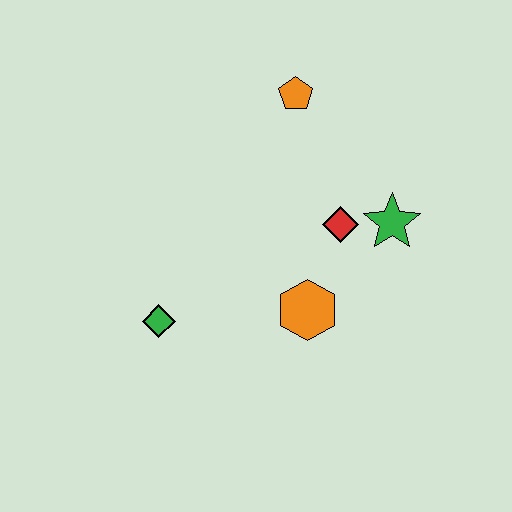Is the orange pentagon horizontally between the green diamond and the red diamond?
Yes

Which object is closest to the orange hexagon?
The red diamond is closest to the orange hexagon.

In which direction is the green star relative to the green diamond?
The green star is to the right of the green diamond.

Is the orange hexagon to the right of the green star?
No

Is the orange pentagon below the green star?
No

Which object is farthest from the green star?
The green diamond is farthest from the green star.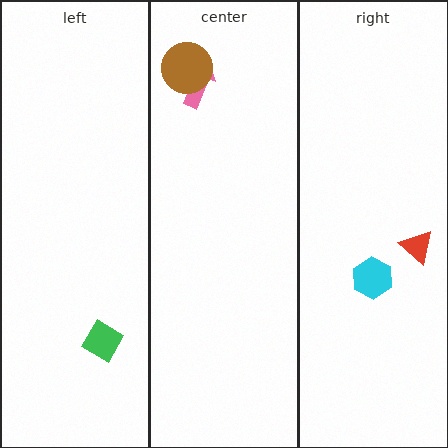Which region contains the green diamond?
The left region.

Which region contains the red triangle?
The right region.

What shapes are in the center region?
The pink arrow, the brown circle.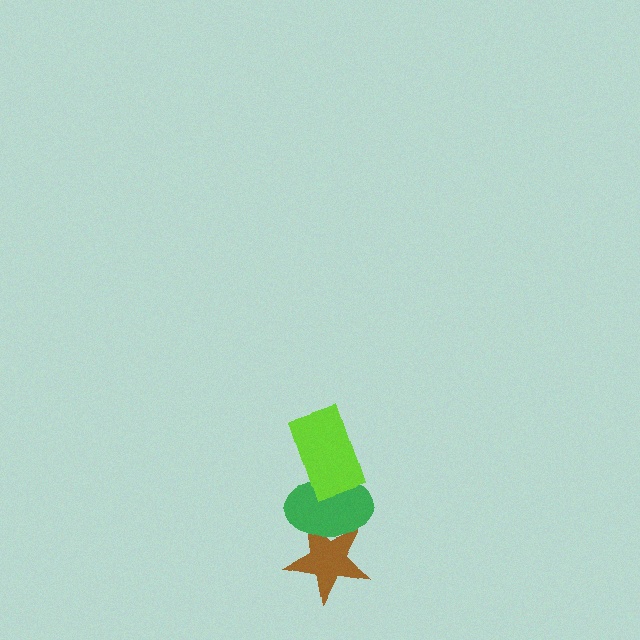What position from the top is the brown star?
The brown star is 3rd from the top.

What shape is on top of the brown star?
The green ellipse is on top of the brown star.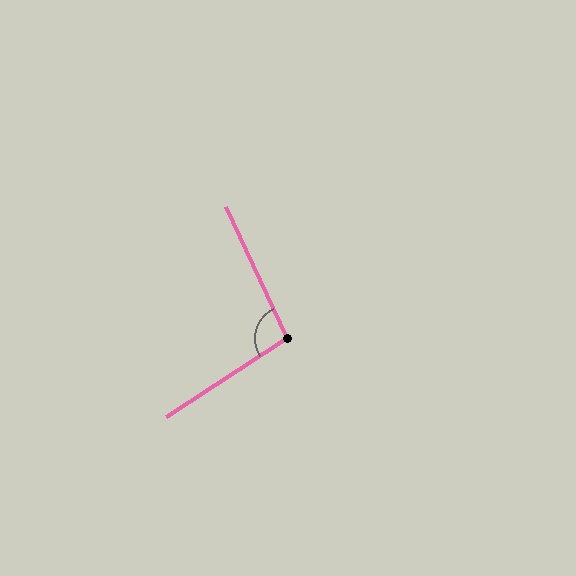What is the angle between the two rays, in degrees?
Approximately 98 degrees.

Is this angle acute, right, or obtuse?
It is obtuse.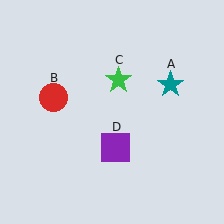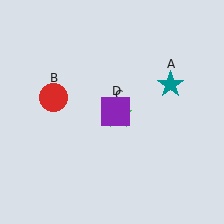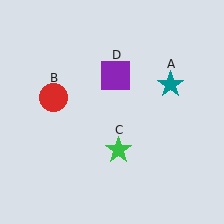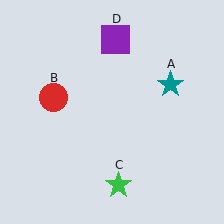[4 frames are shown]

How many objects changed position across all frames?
2 objects changed position: green star (object C), purple square (object D).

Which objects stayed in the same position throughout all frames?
Teal star (object A) and red circle (object B) remained stationary.